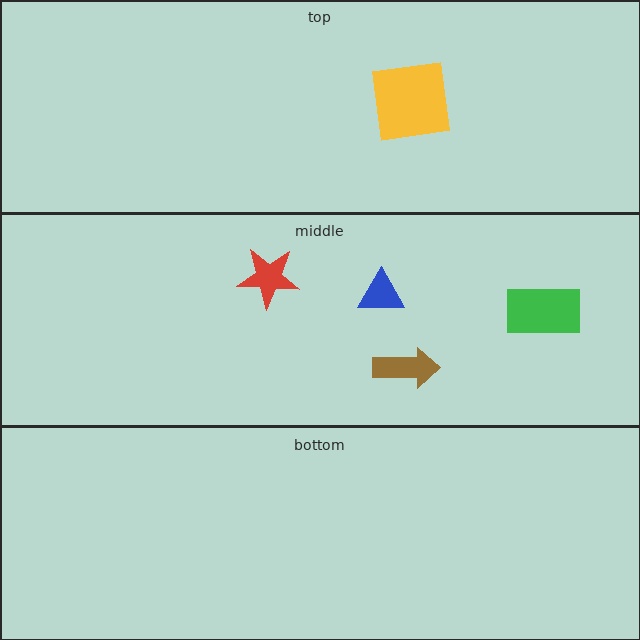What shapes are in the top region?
The yellow square.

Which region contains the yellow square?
The top region.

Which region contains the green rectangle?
The middle region.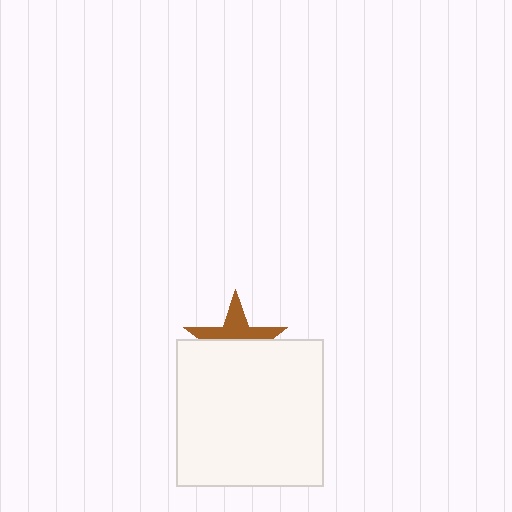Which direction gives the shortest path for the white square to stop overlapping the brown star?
Moving down gives the shortest separation.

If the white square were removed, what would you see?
You would see the complete brown star.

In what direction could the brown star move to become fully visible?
The brown star could move up. That would shift it out from behind the white square entirely.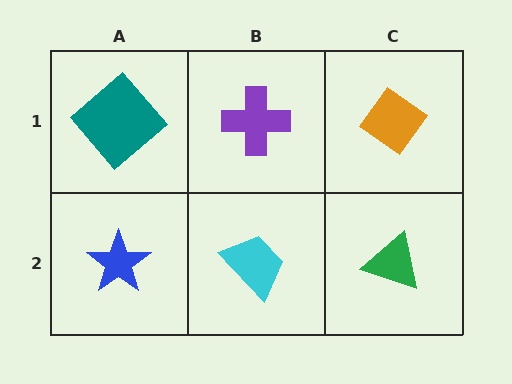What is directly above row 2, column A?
A teal diamond.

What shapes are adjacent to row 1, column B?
A cyan trapezoid (row 2, column B), a teal diamond (row 1, column A), an orange diamond (row 1, column C).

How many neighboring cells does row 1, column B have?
3.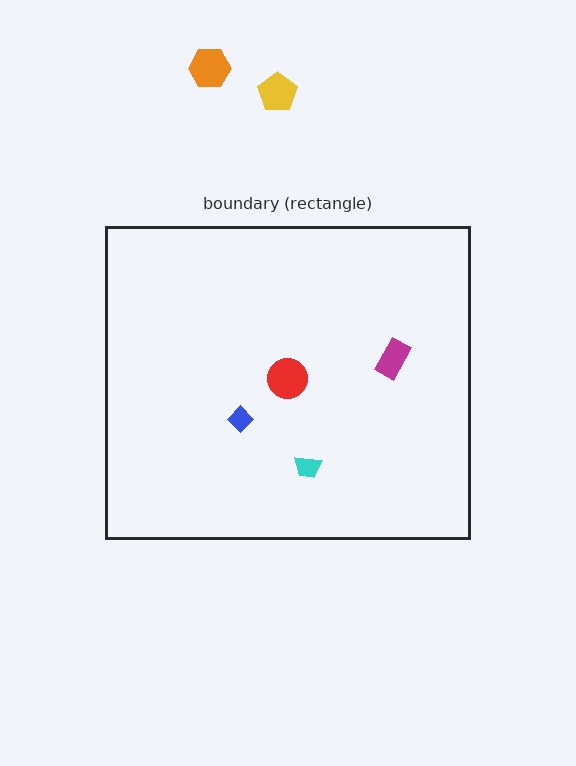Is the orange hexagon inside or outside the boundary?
Outside.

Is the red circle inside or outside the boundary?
Inside.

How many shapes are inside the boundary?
4 inside, 2 outside.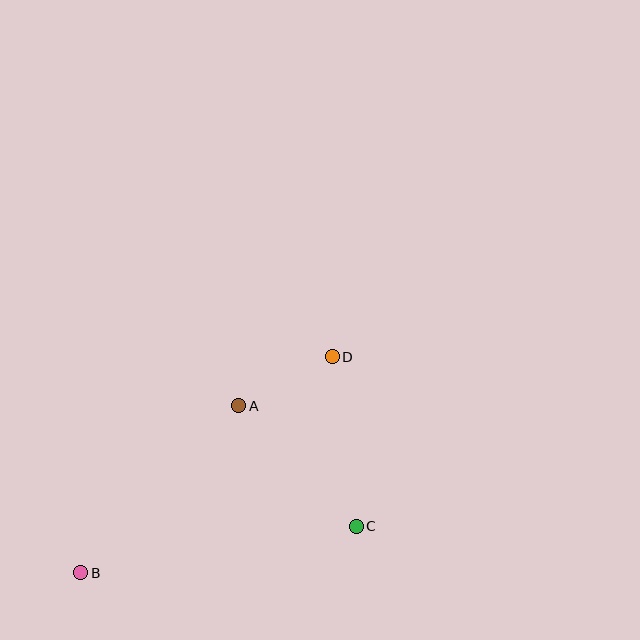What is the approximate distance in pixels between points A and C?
The distance between A and C is approximately 168 pixels.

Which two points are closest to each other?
Points A and D are closest to each other.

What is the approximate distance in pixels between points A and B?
The distance between A and B is approximately 230 pixels.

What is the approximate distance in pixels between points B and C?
The distance between B and C is approximately 280 pixels.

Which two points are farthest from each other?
Points B and D are farthest from each other.